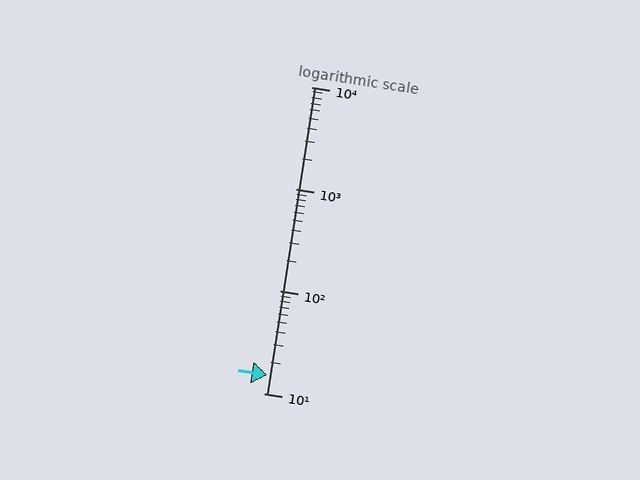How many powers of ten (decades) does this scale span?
The scale spans 3 decades, from 10 to 10000.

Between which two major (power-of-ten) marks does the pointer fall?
The pointer is between 10 and 100.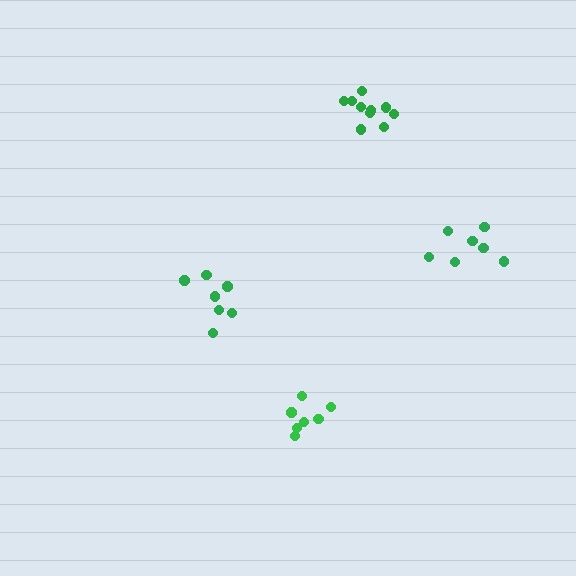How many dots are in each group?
Group 1: 7 dots, Group 2: 7 dots, Group 3: 10 dots, Group 4: 7 dots (31 total).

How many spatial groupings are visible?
There are 4 spatial groupings.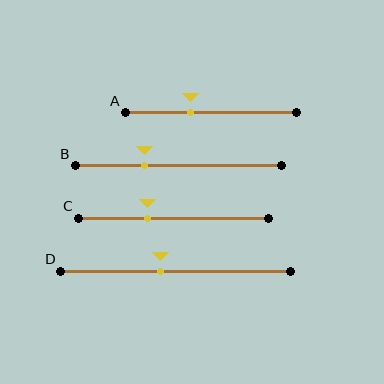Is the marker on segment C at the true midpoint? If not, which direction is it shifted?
No, the marker on segment C is shifted to the left by about 13% of the segment length.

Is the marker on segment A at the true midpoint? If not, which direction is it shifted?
No, the marker on segment A is shifted to the left by about 12% of the segment length.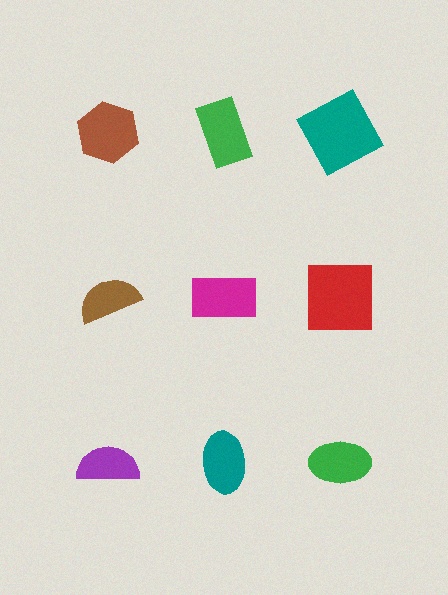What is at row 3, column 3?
A green ellipse.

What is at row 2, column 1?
A brown semicircle.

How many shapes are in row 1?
3 shapes.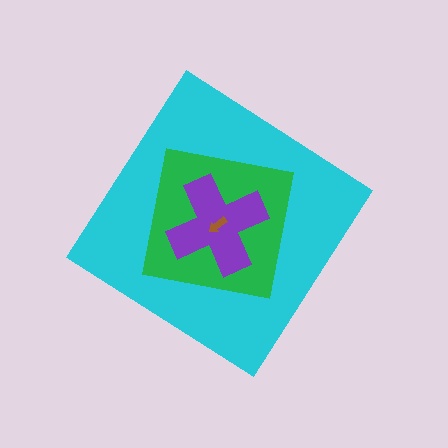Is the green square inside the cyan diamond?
Yes.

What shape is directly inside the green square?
The purple cross.